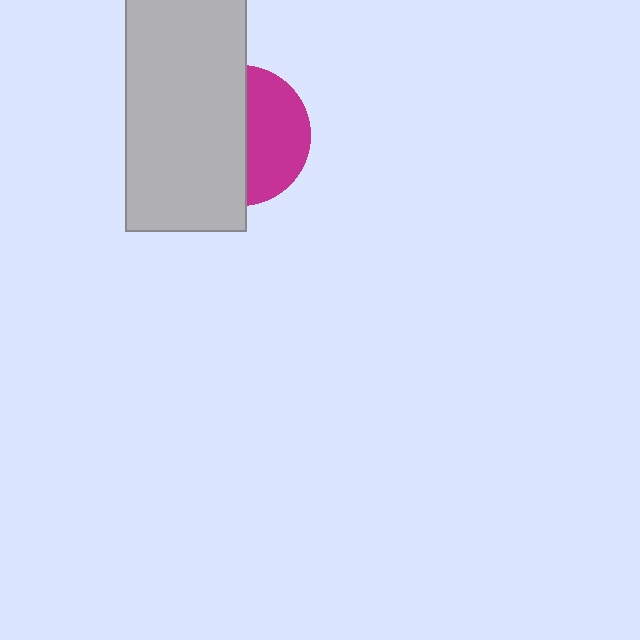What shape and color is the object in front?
The object in front is a light gray rectangle.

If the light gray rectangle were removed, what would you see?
You would see the complete magenta circle.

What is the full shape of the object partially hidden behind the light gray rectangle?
The partially hidden object is a magenta circle.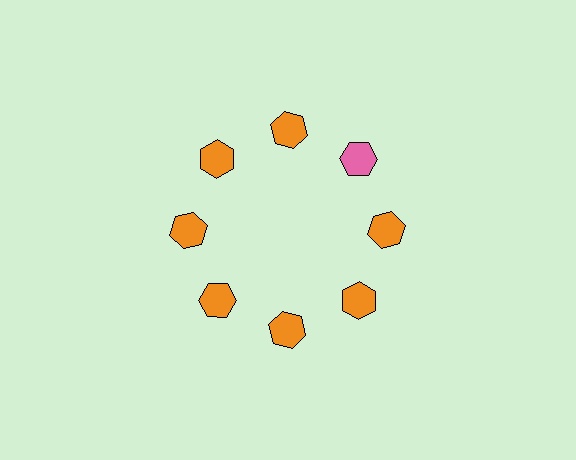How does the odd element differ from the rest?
It has a different color: pink instead of orange.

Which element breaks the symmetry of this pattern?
The pink hexagon at roughly the 2 o'clock position breaks the symmetry. All other shapes are orange hexagons.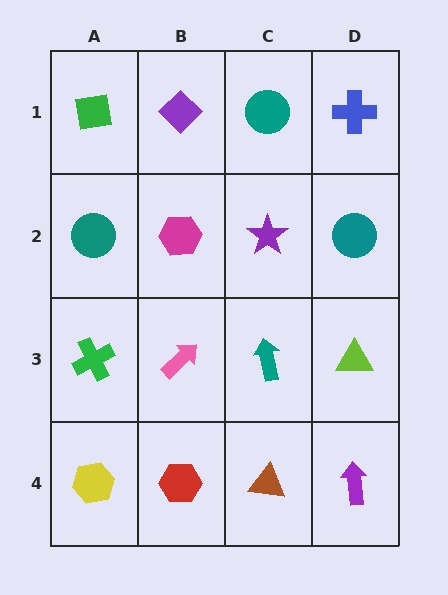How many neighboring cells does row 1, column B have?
3.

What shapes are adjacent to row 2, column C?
A teal circle (row 1, column C), a teal arrow (row 3, column C), a magenta hexagon (row 2, column B), a teal circle (row 2, column D).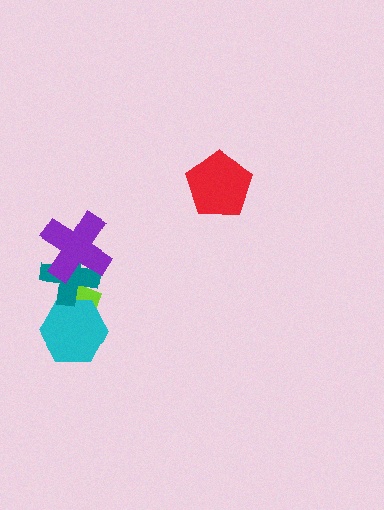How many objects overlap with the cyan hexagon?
2 objects overlap with the cyan hexagon.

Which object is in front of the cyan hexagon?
The teal cross is in front of the cyan hexagon.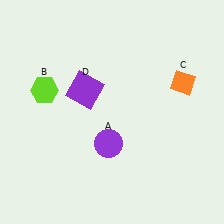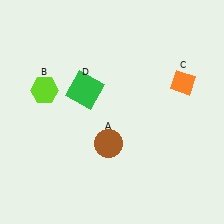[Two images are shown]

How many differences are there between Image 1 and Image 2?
There are 2 differences between the two images.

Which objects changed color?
A changed from purple to brown. D changed from purple to green.